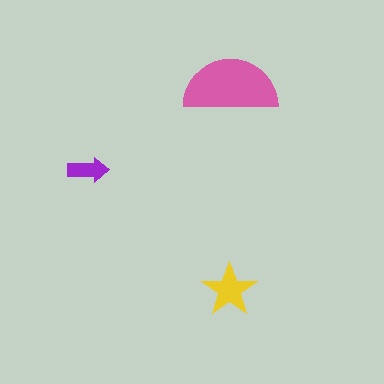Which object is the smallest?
The purple arrow.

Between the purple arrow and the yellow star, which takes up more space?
The yellow star.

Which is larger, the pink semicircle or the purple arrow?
The pink semicircle.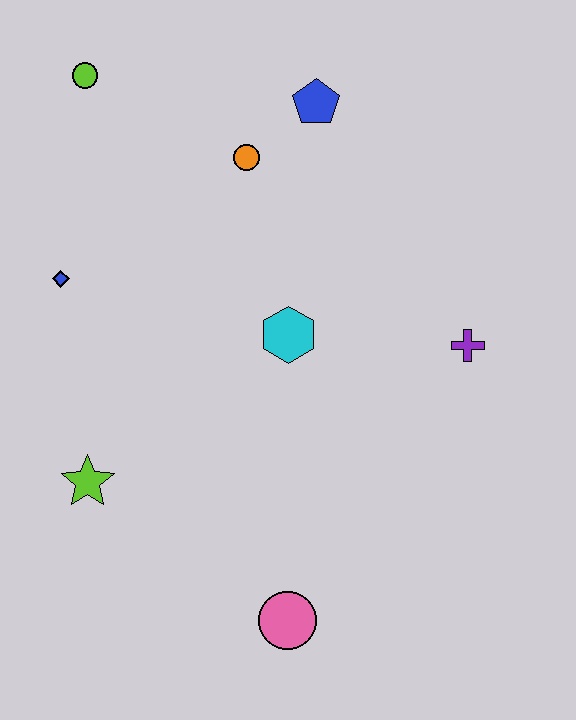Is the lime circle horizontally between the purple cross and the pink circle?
No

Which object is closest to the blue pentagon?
The orange circle is closest to the blue pentagon.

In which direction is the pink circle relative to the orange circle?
The pink circle is below the orange circle.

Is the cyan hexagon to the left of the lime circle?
No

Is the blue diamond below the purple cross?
No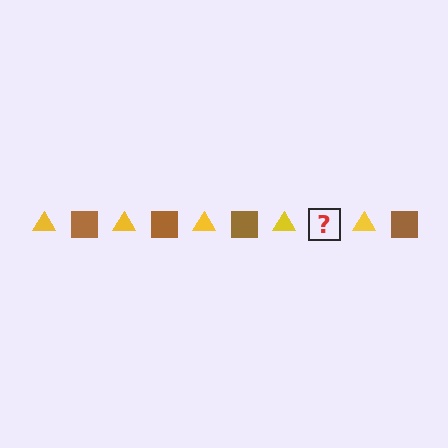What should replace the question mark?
The question mark should be replaced with a brown square.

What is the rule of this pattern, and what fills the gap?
The rule is that the pattern alternates between yellow triangle and brown square. The gap should be filled with a brown square.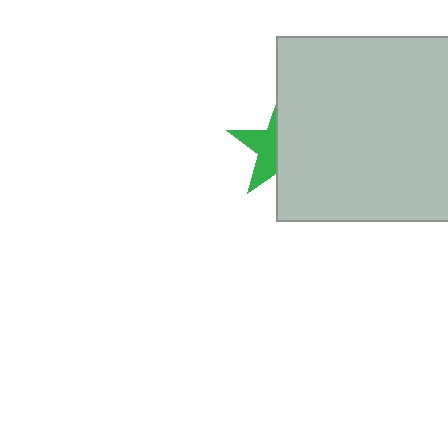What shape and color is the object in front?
The object in front is a light gray square.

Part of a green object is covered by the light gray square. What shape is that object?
It is a star.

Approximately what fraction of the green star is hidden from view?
Roughly 59% of the green star is hidden behind the light gray square.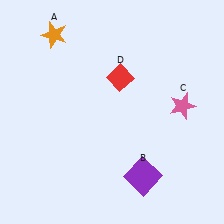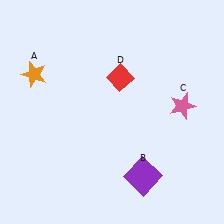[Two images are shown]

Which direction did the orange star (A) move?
The orange star (A) moved down.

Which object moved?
The orange star (A) moved down.